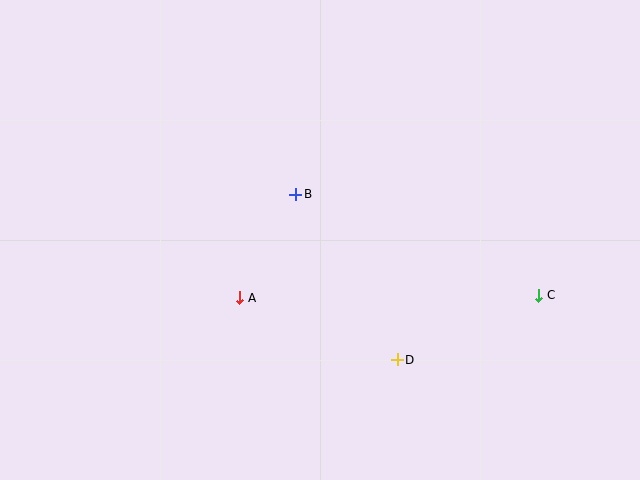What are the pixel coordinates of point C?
Point C is at (539, 295).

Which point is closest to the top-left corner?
Point B is closest to the top-left corner.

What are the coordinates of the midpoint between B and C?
The midpoint between B and C is at (417, 245).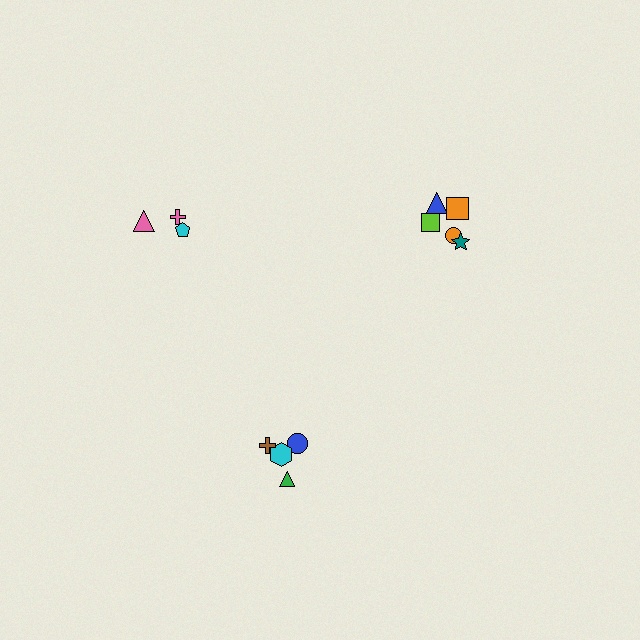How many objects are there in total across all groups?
There are 12 objects.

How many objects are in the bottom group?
There are 4 objects.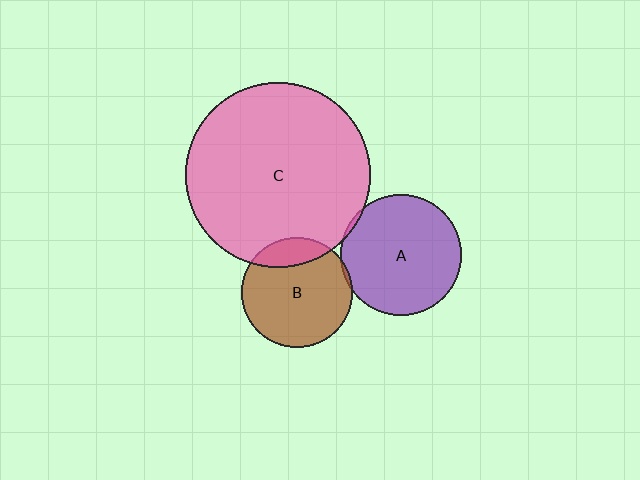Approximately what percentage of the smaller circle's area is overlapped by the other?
Approximately 15%.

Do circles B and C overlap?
Yes.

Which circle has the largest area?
Circle C (pink).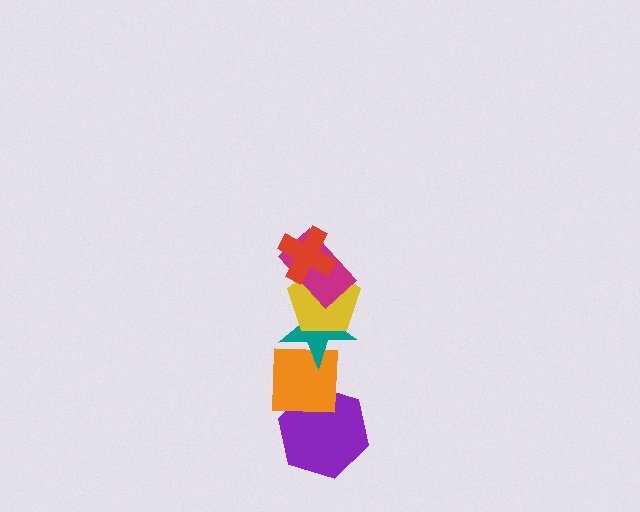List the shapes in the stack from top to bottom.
From top to bottom: the red cross, the magenta rectangle, the yellow pentagon, the teal star, the orange square, the purple hexagon.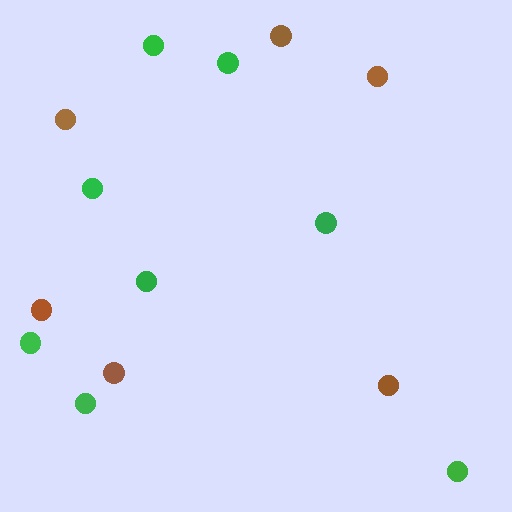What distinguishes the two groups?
There are 2 groups: one group of green circles (8) and one group of brown circles (6).